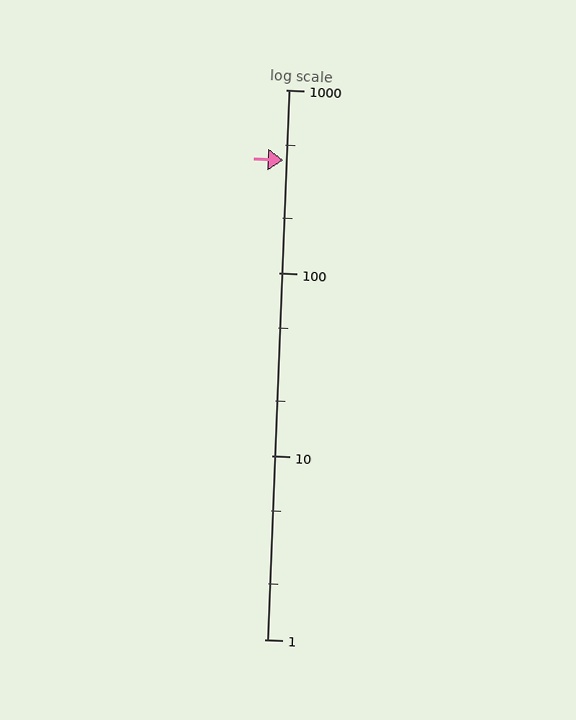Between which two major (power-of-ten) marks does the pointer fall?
The pointer is between 100 and 1000.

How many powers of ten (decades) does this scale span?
The scale spans 3 decades, from 1 to 1000.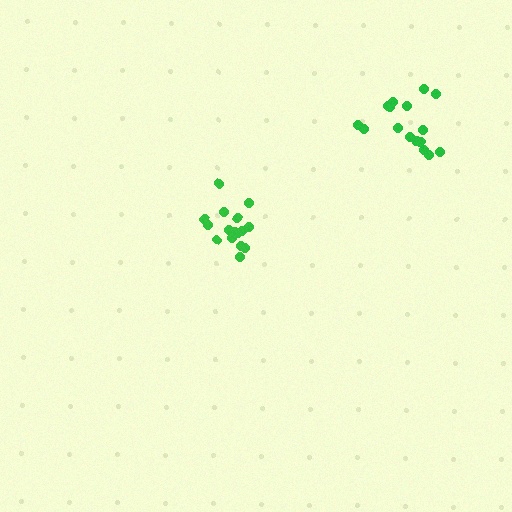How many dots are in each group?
Group 1: 16 dots, Group 2: 16 dots (32 total).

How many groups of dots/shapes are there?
There are 2 groups.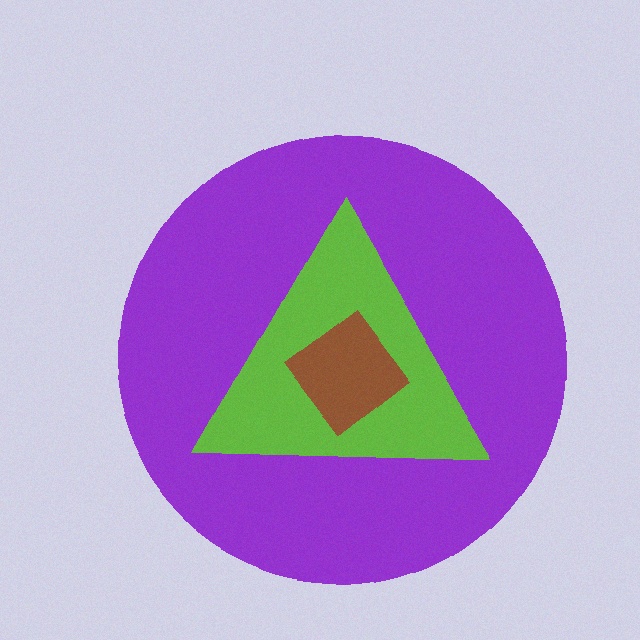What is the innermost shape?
The brown diamond.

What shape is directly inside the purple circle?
The lime triangle.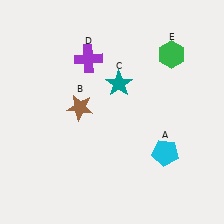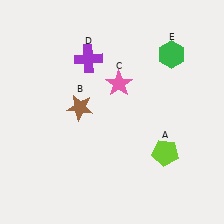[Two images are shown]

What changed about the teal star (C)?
In Image 1, C is teal. In Image 2, it changed to pink.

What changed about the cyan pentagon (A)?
In Image 1, A is cyan. In Image 2, it changed to lime.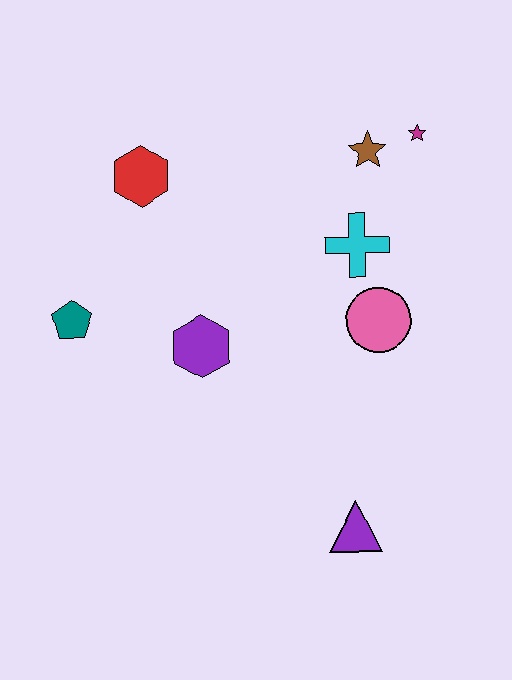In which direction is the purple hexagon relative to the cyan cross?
The purple hexagon is to the left of the cyan cross.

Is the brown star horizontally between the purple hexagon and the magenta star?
Yes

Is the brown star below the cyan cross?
No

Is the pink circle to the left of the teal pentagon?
No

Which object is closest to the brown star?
The magenta star is closest to the brown star.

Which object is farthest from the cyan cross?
The teal pentagon is farthest from the cyan cross.